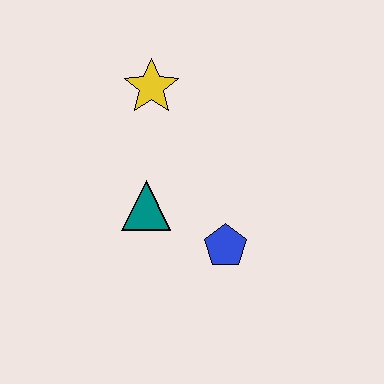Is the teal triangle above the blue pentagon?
Yes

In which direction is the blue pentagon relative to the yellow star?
The blue pentagon is below the yellow star.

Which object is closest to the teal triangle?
The blue pentagon is closest to the teal triangle.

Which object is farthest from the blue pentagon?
The yellow star is farthest from the blue pentagon.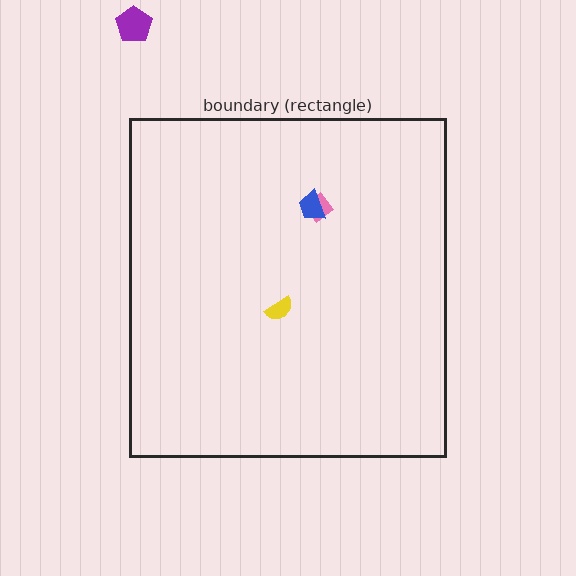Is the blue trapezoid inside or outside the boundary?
Inside.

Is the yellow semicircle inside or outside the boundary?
Inside.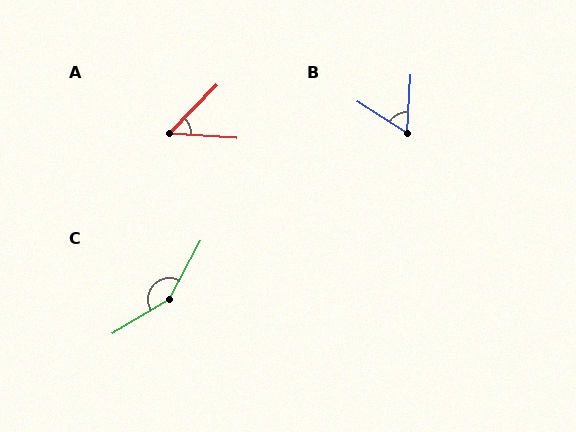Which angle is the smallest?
A, at approximately 49 degrees.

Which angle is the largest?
C, at approximately 149 degrees.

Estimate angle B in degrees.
Approximately 61 degrees.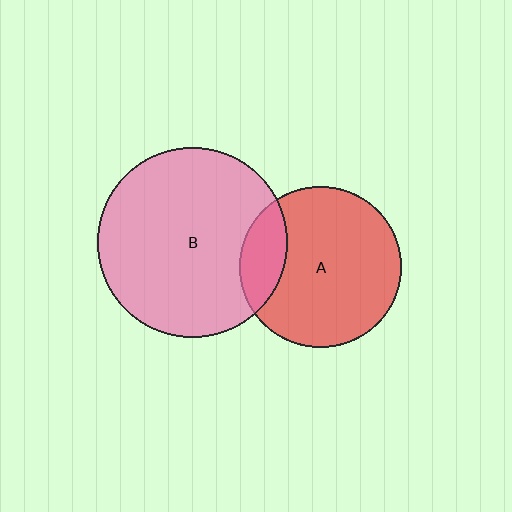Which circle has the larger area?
Circle B (pink).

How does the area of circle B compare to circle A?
Approximately 1.4 times.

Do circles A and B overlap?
Yes.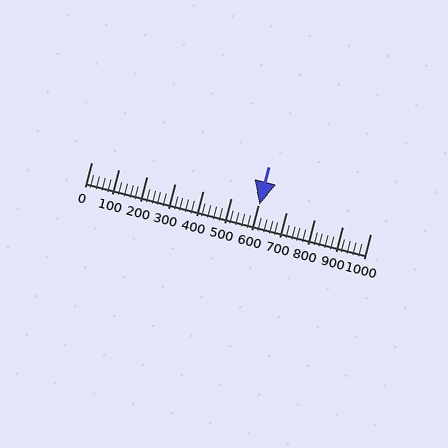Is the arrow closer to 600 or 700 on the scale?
The arrow is closer to 600.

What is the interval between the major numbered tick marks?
The major tick marks are spaced 100 units apart.